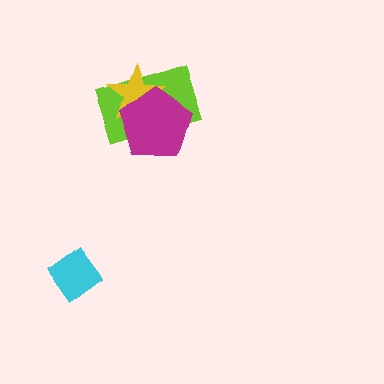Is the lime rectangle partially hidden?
Yes, it is partially covered by another shape.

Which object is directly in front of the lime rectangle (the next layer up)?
The yellow star is directly in front of the lime rectangle.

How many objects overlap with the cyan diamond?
0 objects overlap with the cyan diamond.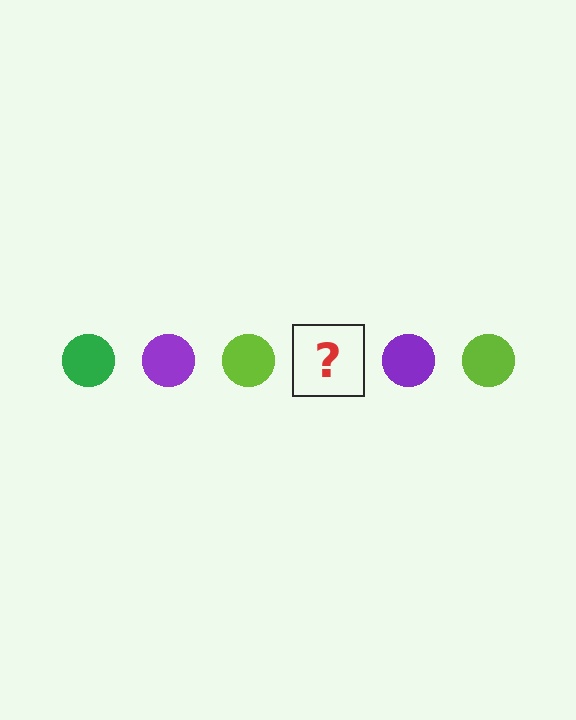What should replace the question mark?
The question mark should be replaced with a green circle.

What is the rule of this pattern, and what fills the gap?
The rule is that the pattern cycles through green, purple, lime circles. The gap should be filled with a green circle.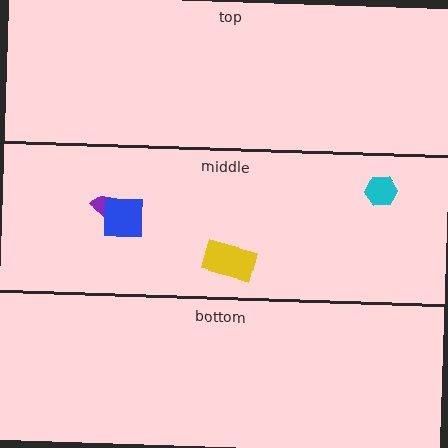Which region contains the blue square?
The middle region.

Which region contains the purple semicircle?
The middle region.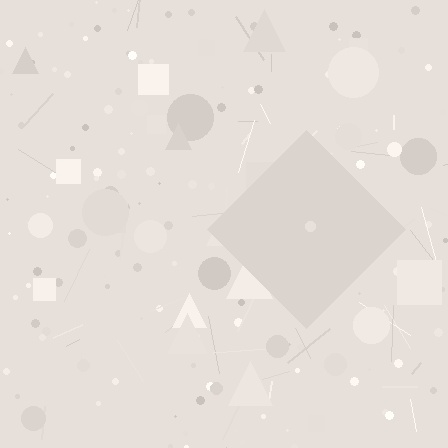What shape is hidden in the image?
A diamond is hidden in the image.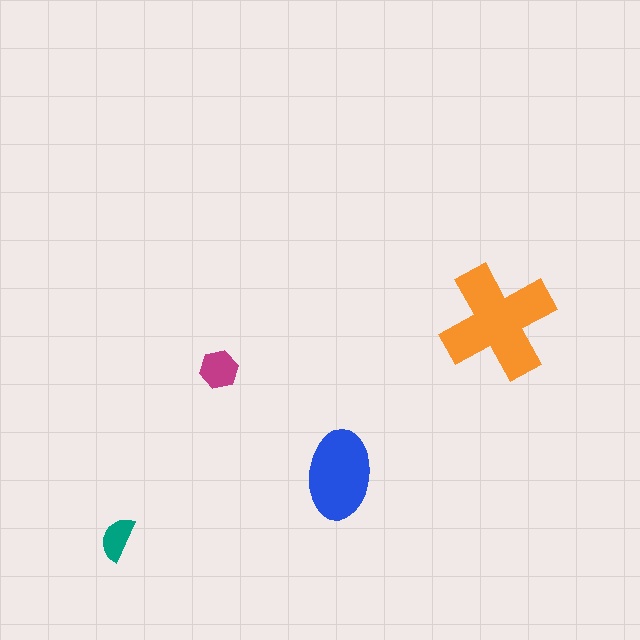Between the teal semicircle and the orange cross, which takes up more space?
The orange cross.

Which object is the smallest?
The teal semicircle.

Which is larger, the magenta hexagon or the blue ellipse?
The blue ellipse.